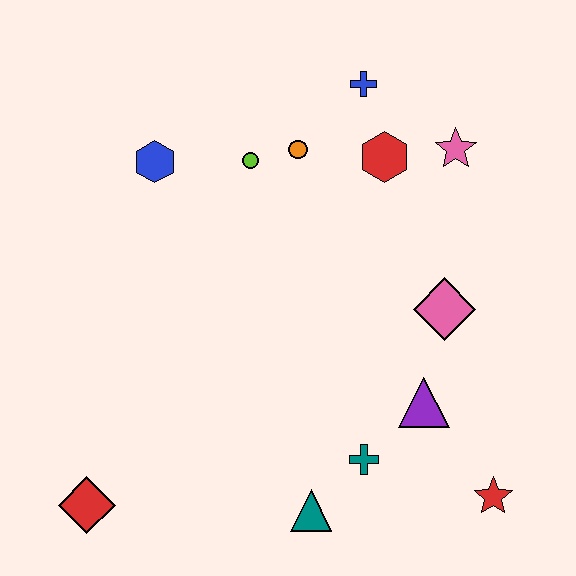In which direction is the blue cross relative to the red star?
The blue cross is above the red star.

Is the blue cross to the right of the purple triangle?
No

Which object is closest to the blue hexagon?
The lime circle is closest to the blue hexagon.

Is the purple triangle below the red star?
No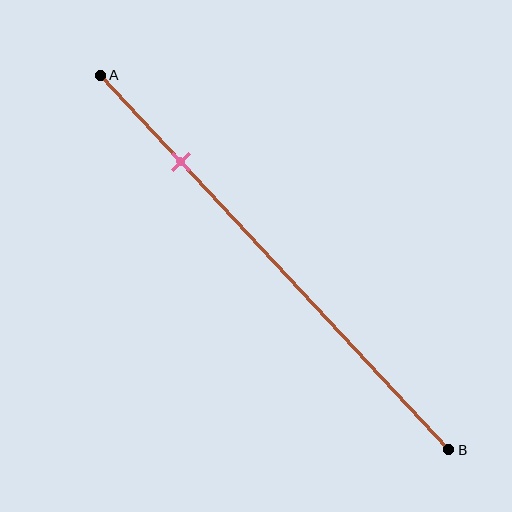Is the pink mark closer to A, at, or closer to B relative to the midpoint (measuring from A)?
The pink mark is closer to point A than the midpoint of segment AB.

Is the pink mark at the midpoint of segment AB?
No, the mark is at about 25% from A, not at the 50% midpoint.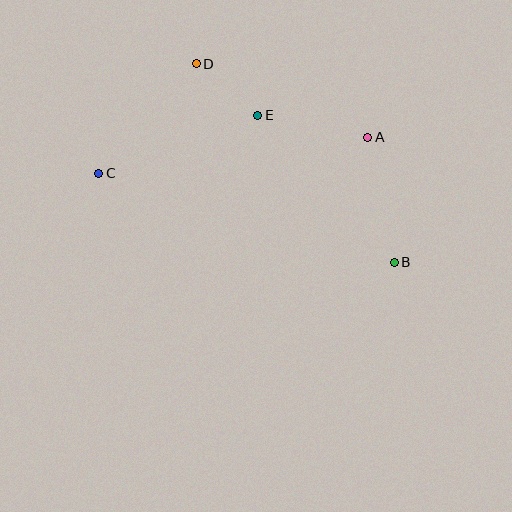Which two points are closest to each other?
Points D and E are closest to each other.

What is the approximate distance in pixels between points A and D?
The distance between A and D is approximately 187 pixels.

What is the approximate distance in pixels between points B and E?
The distance between B and E is approximately 200 pixels.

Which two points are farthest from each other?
Points B and C are farthest from each other.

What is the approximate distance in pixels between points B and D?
The distance between B and D is approximately 280 pixels.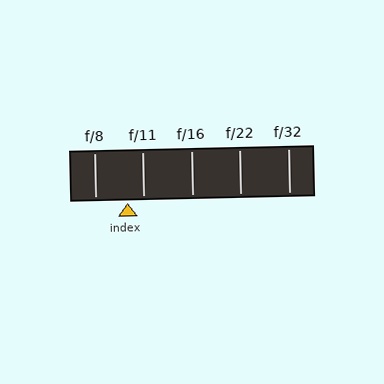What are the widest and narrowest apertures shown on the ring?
The widest aperture shown is f/8 and the narrowest is f/32.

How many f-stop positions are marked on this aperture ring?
There are 5 f-stop positions marked.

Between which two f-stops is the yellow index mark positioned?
The index mark is between f/8 and f/11.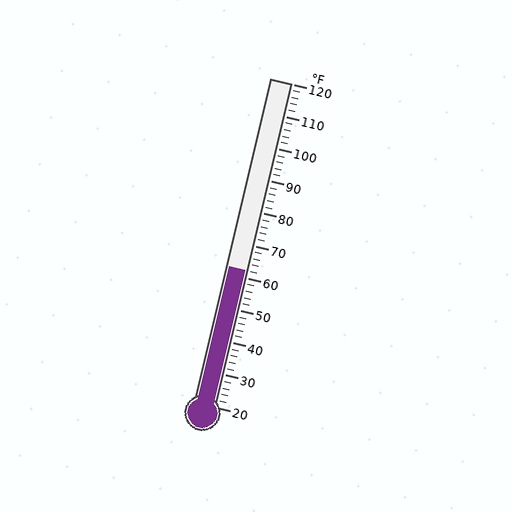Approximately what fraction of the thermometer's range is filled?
The thermometer is filled to approximately 40% of its range.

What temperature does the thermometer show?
The thermometer shows approximately 62°F.